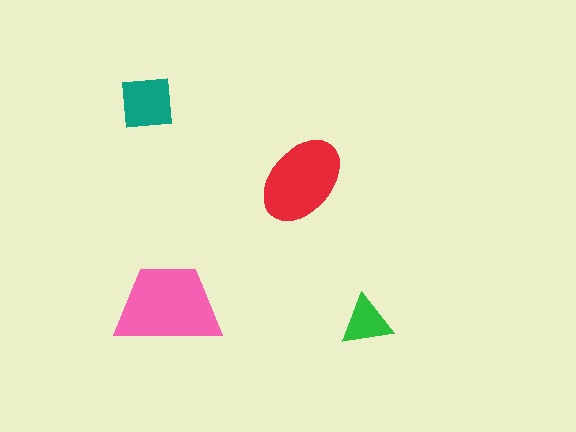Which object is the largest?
The pink trapezoid.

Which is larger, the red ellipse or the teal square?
The red ellipse.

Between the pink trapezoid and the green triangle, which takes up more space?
The pink trapezoid.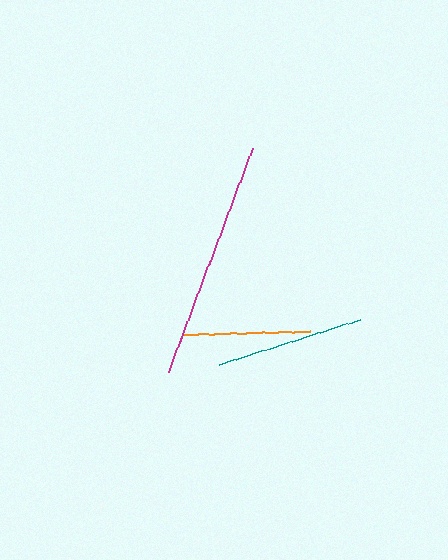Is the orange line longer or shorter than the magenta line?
The magenta line is longer than the orange line.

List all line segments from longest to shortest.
From longest to shortest: magenta, teal, orange.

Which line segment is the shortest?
The orange line is the shortest at approximately 129 pixels.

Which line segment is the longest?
The magenta line is the longest at approximately 240 pixels.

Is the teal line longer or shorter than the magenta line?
The magenta line is longer than the teal line.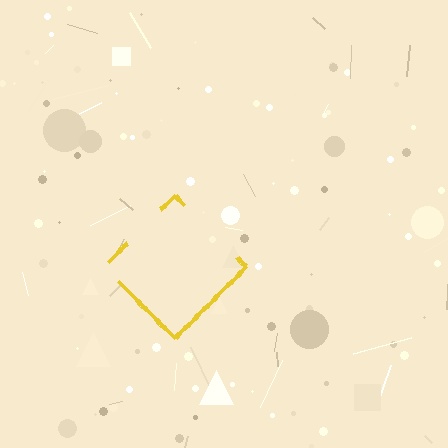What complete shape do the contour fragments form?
The contour fragments form a diamond.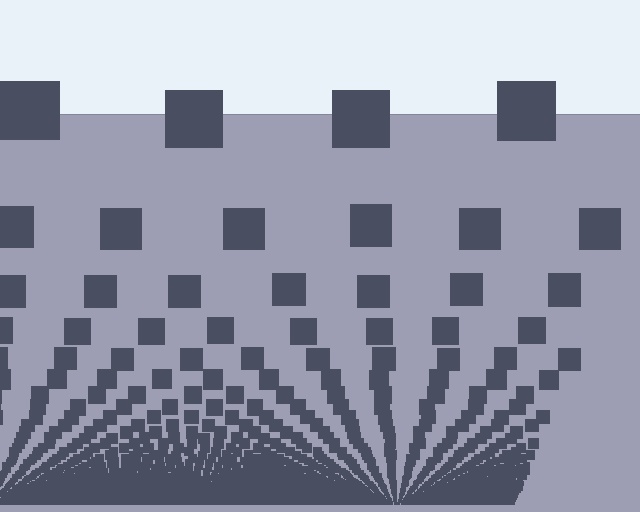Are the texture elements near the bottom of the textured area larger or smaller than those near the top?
Smaller. The gradient is inverted — elements near the bottom are smaller and denser.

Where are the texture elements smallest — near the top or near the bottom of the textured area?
Near the bottom.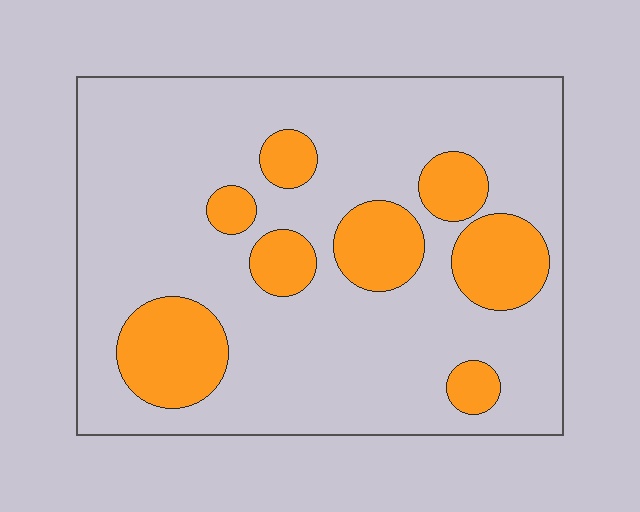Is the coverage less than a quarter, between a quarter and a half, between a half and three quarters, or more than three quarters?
Less than a quarter.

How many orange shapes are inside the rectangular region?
8.